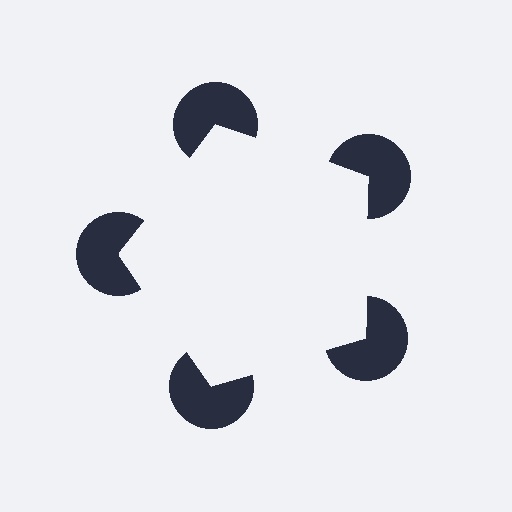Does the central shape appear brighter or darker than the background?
It typically appears slightly brighter than the background, even though no actual brightness change is drawn.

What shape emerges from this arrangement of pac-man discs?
An illusory pentagon — its edges are inferred from the aligned wedge cuts in the pac-man discs, not physically drawn.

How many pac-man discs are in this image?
There are 5 — one at each vertex of the illusory pentagon.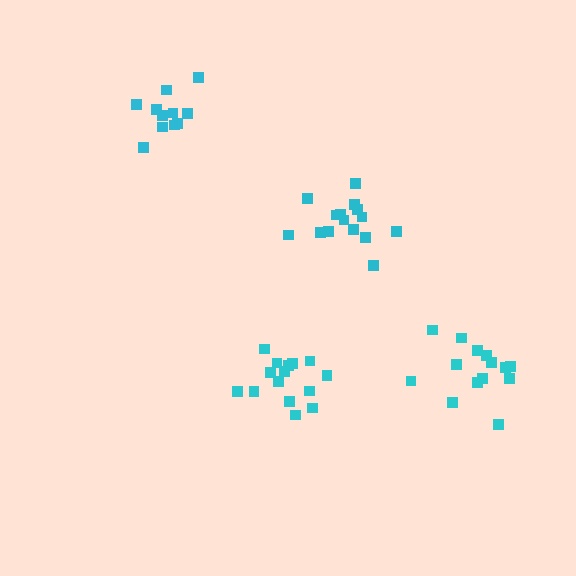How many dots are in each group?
Group 1: 14 dots, Group 2: 15 dots, Group 3: 15 dots, Group 4: 11 dots (55 total).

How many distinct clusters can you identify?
There are 4 distinct clusters.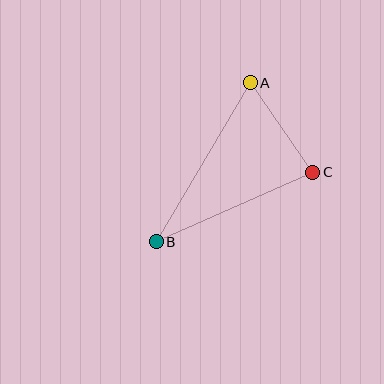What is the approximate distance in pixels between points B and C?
The distance between B and C is approximately 171 pixels.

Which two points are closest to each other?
Points A and C are closest to each other.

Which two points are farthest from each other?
Points A and B are farthest from each other.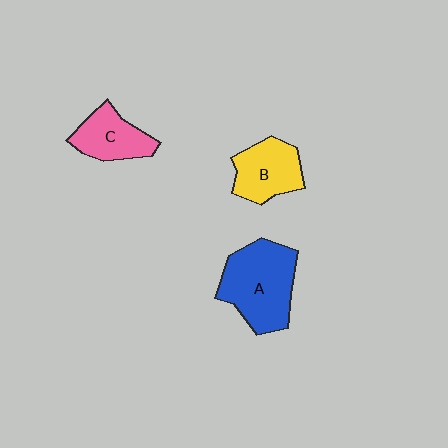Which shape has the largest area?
Shape A (blue).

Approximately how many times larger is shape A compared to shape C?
Approximately 1.7 times.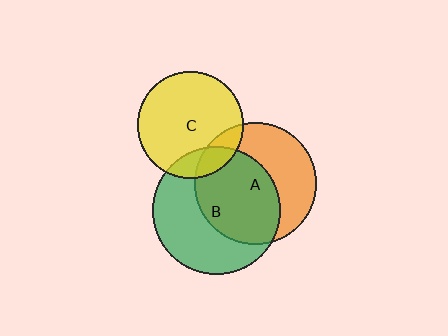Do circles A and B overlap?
Yes.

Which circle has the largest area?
Circle B (green).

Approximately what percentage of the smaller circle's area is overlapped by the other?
Approximately 55%.